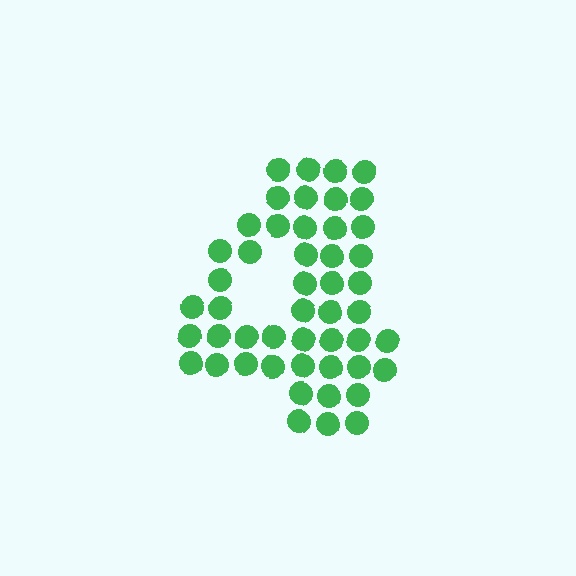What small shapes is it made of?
It is made of small circles.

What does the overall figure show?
The overall figure shows the digit 4.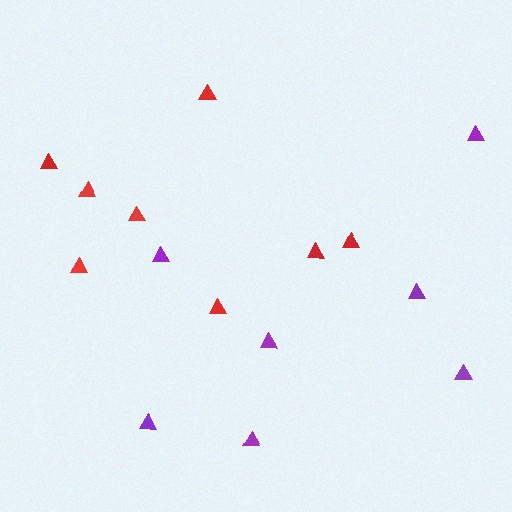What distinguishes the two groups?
There are 2 groups: one group of purple triangles (7) and one group of red triangles (8).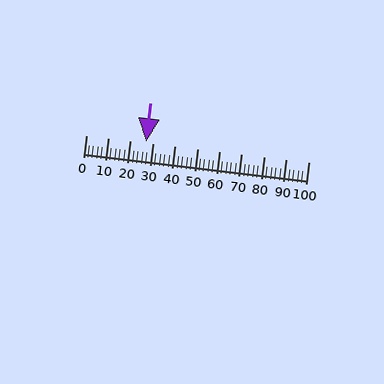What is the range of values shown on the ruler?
The ruler shows values from 0 to 100.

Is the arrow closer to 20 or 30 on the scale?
The arrow is closer to 30.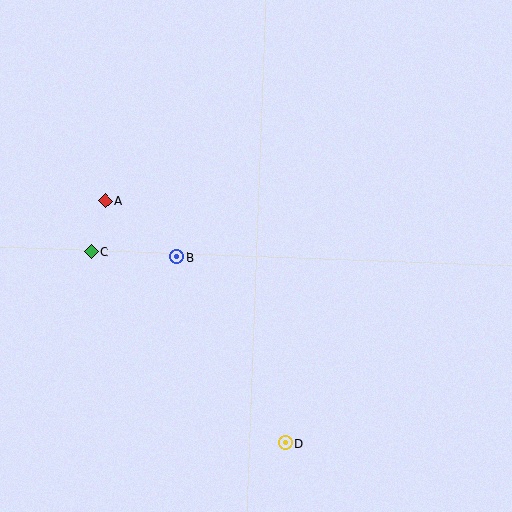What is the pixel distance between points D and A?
The distance between D and A is 302 pixels.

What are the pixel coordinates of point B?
Point B is at (177, 257).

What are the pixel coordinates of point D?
Point D is at (285, 443).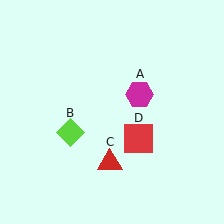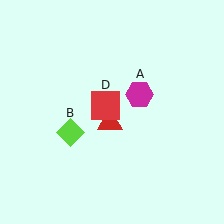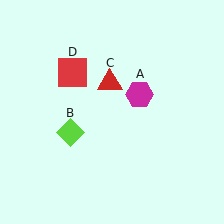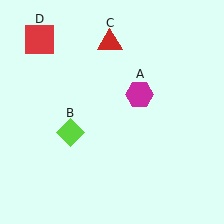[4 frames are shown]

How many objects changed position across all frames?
2 objects changed position: red triangle (object C), red square (object D).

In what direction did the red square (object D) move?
The red square (object D) moved up and to the left.